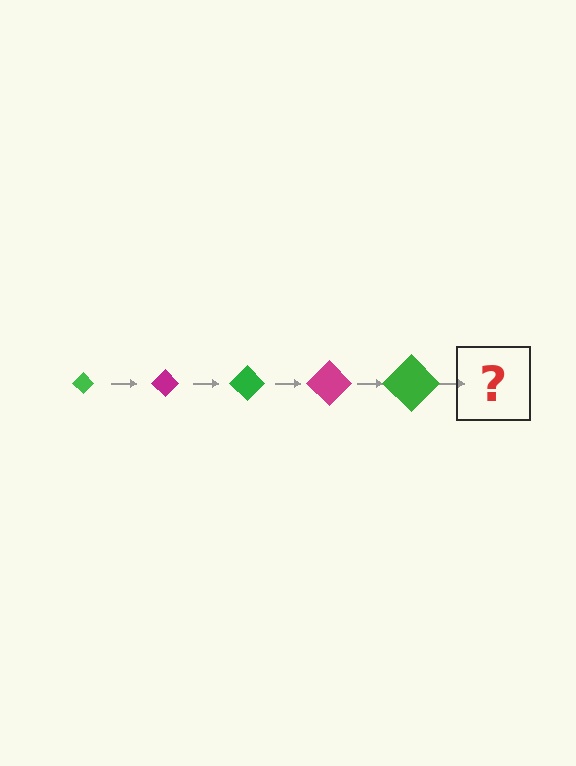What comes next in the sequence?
The next element should be a magenta diamond, larger than the previous one.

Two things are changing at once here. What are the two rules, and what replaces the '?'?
The two rules are that the diamond grows larger each step and the color cycles through green and magenta. The '?' should be a magenta diamond, larger than the previous one.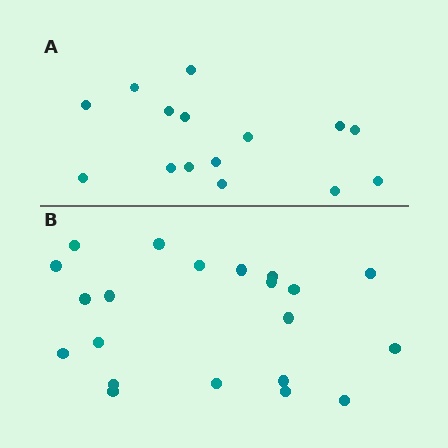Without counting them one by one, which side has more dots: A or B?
Region B (the bottom region) has more dots.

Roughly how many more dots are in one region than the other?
Region B has about 6 more dots than region A.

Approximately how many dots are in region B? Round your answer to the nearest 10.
About 20 dots. (The exact count is 21, which rounds to 20.)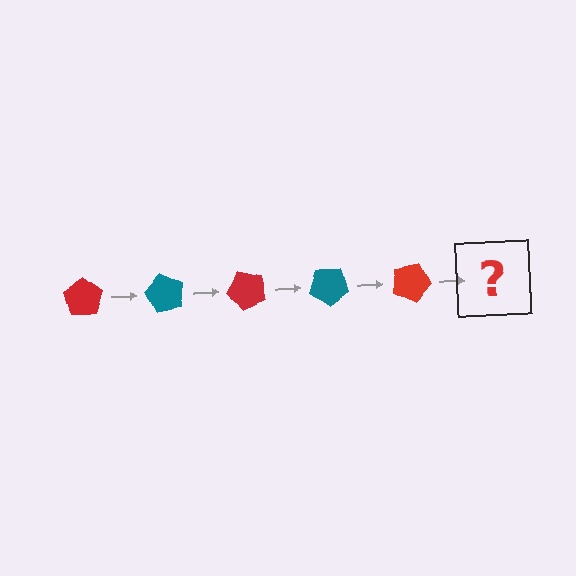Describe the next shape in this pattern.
It should be a teal pentagon, rotated 300 degrees from the start.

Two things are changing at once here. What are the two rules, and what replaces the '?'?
The two rules are that it rotates 60 degrees each step and the color cycles through red and teal. The '?' should be a teal pentagon, rotated 300 degrees from the start.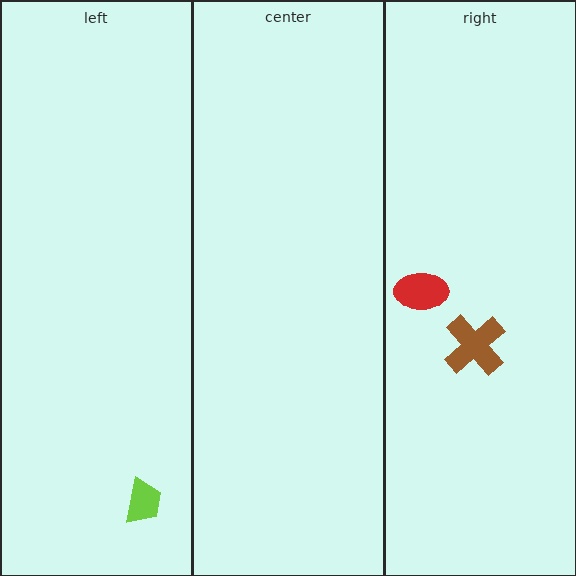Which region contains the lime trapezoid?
The left region.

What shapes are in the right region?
The brown cross, the red ellipse.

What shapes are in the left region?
The lime trapezoid.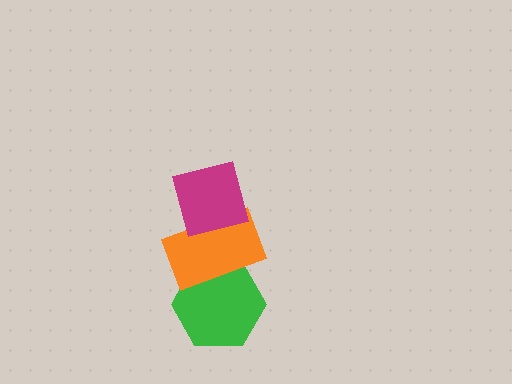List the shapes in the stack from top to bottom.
From top to bottom: the magenta square, the orange rectangle, the green hexagon.